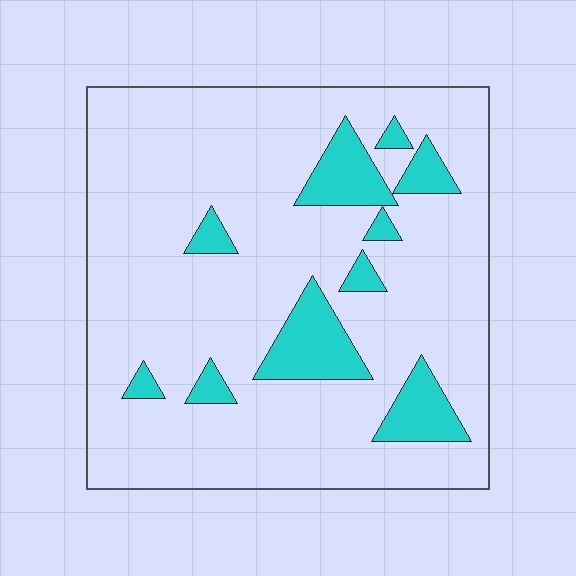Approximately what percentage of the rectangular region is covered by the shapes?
Approximately 15%.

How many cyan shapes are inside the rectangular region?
10.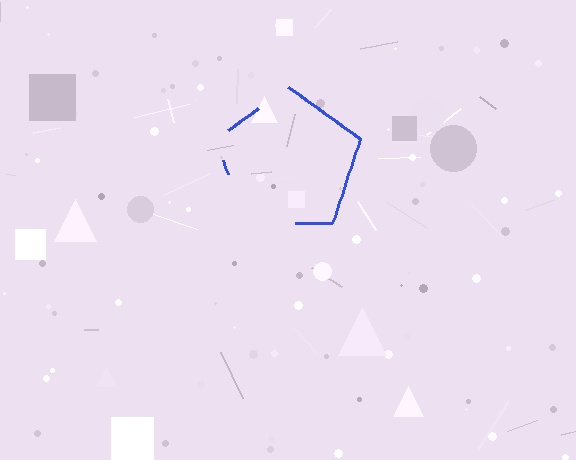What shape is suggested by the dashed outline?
The dashed outline suggests a pentagon.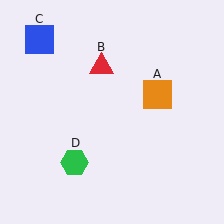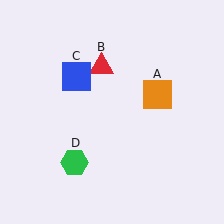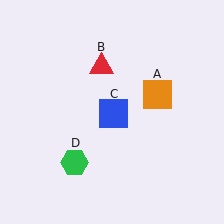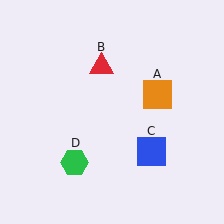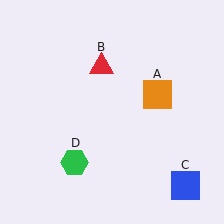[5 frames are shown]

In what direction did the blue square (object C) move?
The blue square (object C) moved down and to the right.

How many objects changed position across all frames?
1 object changed position: blue square (object C).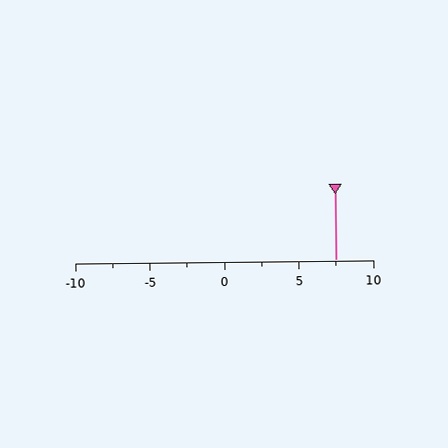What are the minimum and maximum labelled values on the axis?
The axis runs from -10 to 10.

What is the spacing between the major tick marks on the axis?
The major ticks are spaced 5 apart.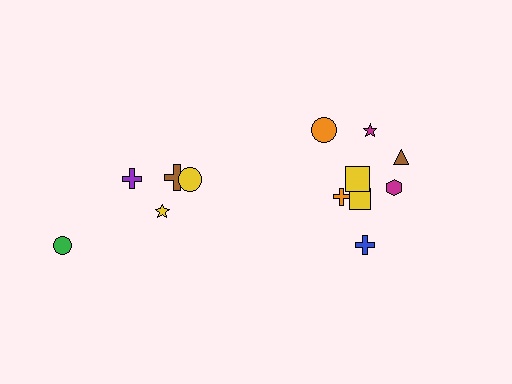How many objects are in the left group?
There are 5 objects.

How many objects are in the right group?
There are 8 objects.